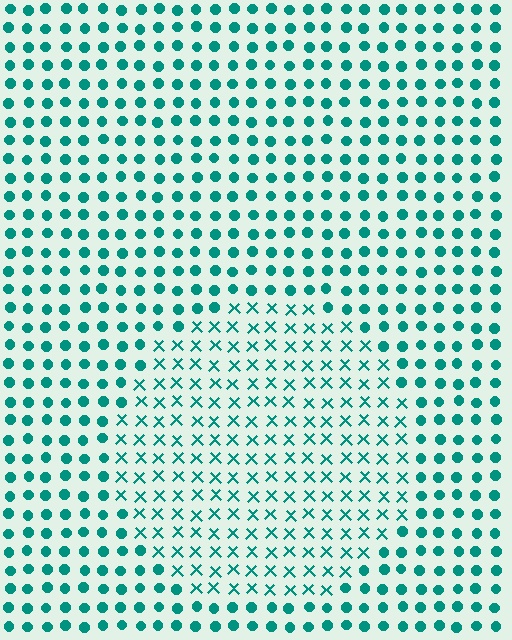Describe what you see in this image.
The image is filled with small teal elements arranged in a uniform grid. A circle-shaped region contains X marks, while the surrounding area contains circles. The boundary is defined purely by the change in element shape.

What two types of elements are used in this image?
The image uses X marks inside the circle region and circles outside it.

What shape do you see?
I see a circle.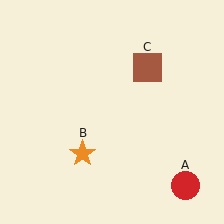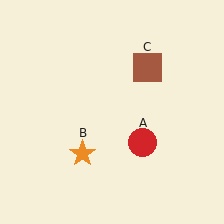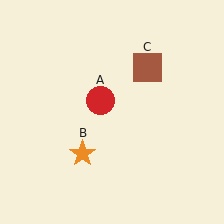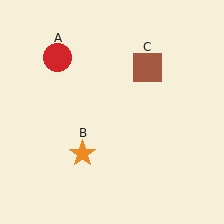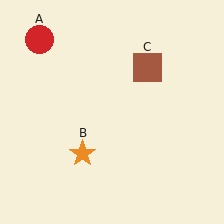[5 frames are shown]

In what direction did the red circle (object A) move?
The red circle (object A) moved up and to the left.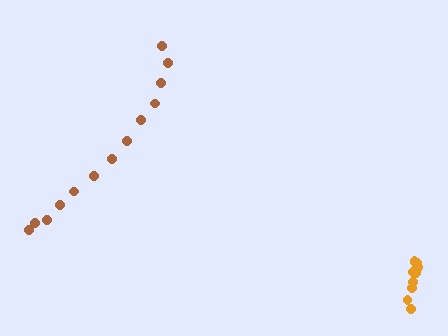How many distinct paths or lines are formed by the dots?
There are 2 distinct paths.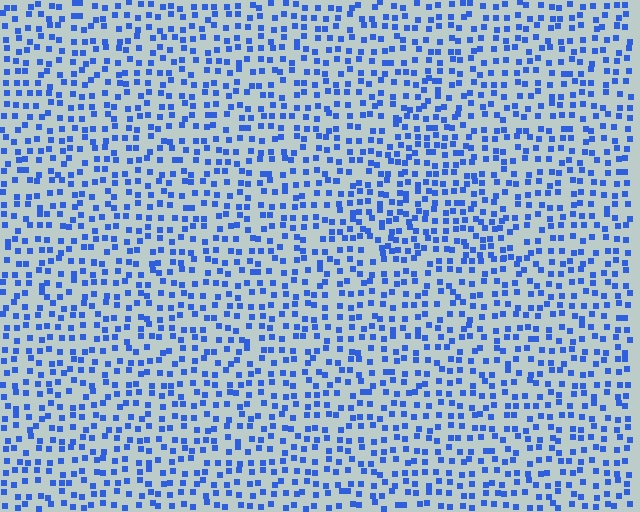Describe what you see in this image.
The image contains small blue elements arranged at two different densities. A triangle-shaped region is visible where the elements are more densely packed than the surrounding area.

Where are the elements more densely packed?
The elements are more densely packed inside the triangle boundary.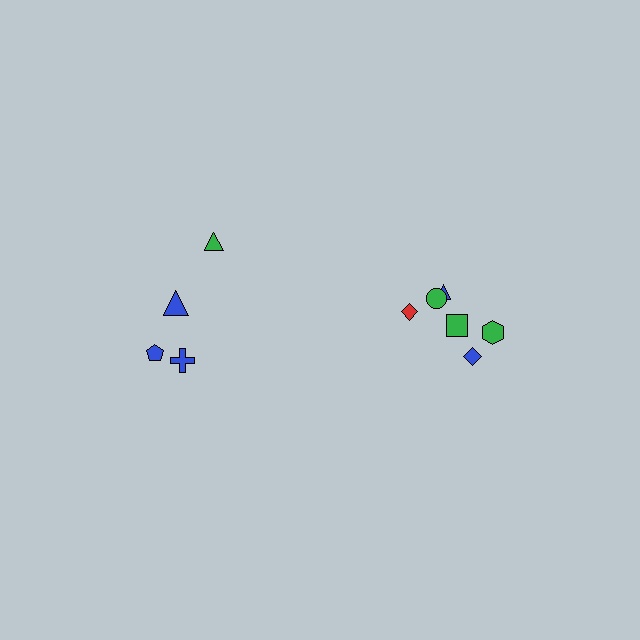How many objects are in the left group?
There are 4 objects.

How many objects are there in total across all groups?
There are 10 objects.